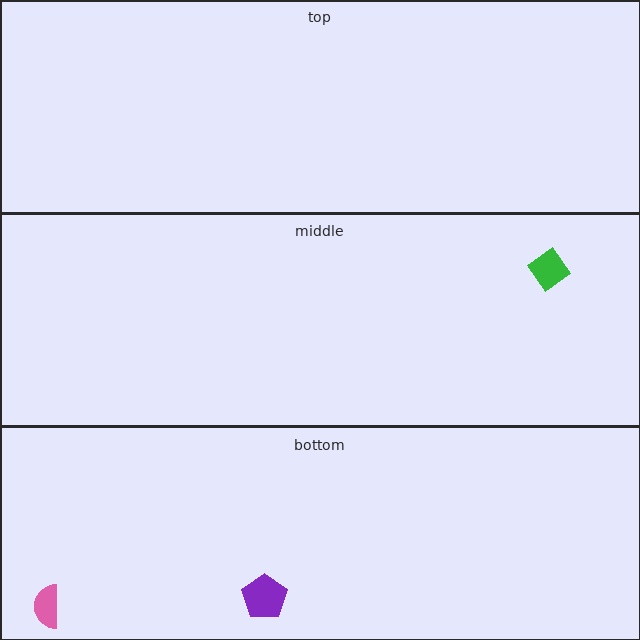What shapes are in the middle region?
The green diamond.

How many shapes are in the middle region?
1.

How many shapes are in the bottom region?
2.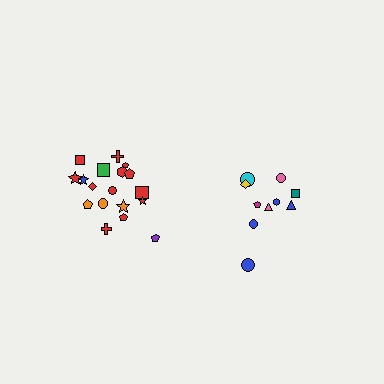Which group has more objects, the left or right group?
The left group.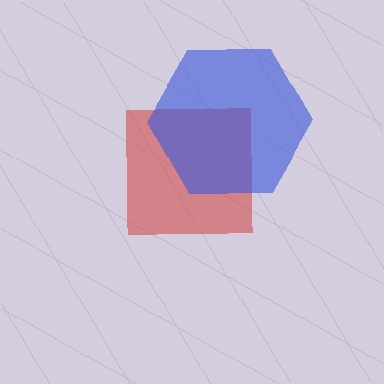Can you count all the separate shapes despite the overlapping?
Yes, there are 2 separate shapes.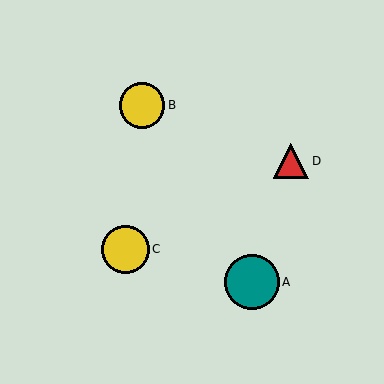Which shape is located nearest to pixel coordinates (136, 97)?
The yellow circle (labeled B) at (142, 105) is nearest to that location.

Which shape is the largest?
The teal circle (labeled A) is the largest.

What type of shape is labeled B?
Shape B is a yellow circle.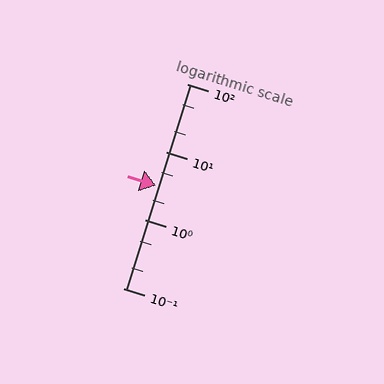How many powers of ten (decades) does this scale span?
The scale spans 3 decades, from 0.1 to 100.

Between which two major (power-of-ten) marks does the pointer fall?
The pointer is between 1 and 10.